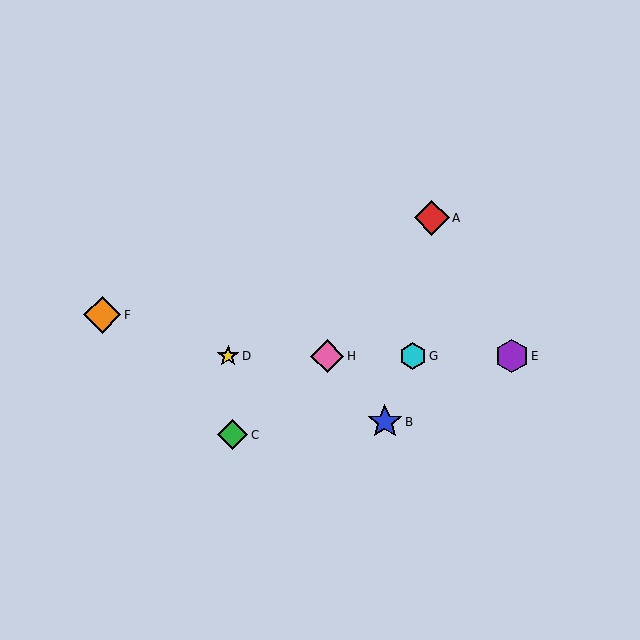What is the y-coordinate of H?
Object H is at y≈356.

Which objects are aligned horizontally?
Objects D, E, G, H are aligned horizontally.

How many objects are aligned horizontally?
4 objects (D, E, G, H) are aligned horizontally.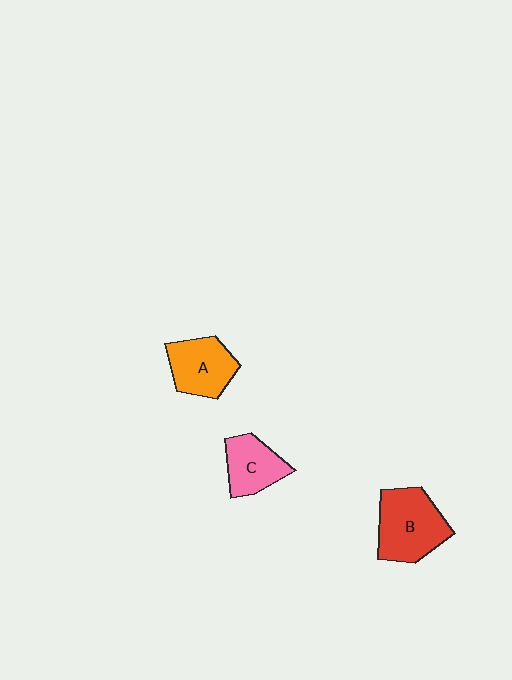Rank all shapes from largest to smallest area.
From largest to smallest: B (red), A (orange), C (pink).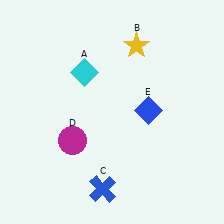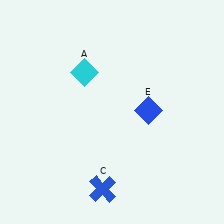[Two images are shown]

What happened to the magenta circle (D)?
The magenta circle (D) was removed in Image 2. It was in the bottom-left area of Image 1.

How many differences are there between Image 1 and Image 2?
There are 2 differences between the two images.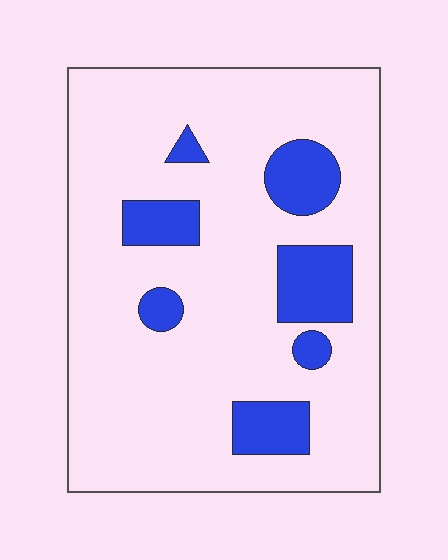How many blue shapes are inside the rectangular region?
7.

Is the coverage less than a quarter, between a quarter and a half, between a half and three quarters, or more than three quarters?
Less than a quarter.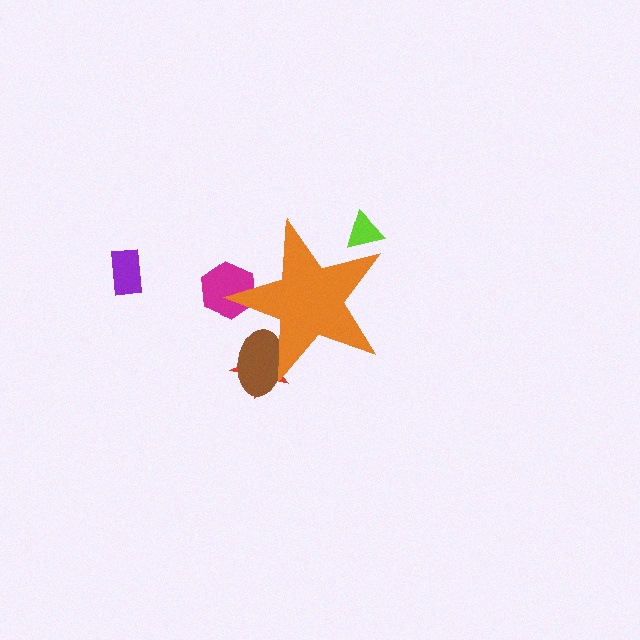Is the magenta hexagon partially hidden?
Yes, the magenta hexagon is partially hidden behind the orange star.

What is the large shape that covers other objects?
An orange star.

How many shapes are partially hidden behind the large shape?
4 shapes are partially hidden.